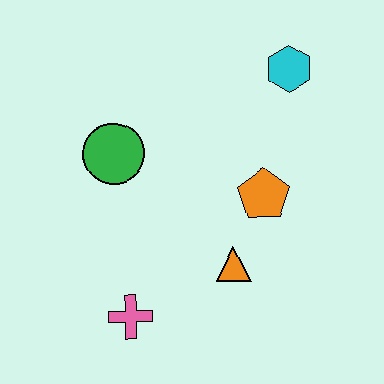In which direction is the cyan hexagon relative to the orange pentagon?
The cyan hexagon is above the orange pentagon.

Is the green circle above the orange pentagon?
Yes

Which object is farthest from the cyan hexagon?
The pink cross is farthest from the cyan hexagon.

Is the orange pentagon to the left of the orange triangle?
No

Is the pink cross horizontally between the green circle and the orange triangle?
Yes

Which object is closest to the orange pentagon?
The orange triangle is closest to the orange pentagon.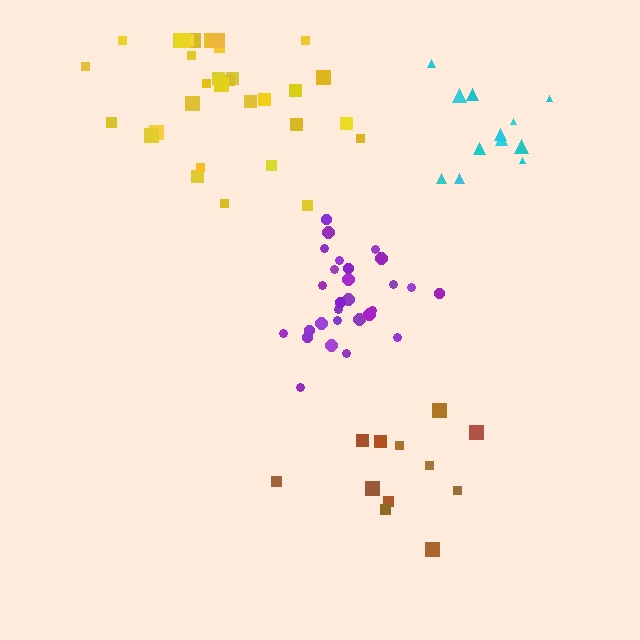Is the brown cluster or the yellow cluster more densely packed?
Yellow.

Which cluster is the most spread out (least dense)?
Brown.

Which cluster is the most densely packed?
Purple.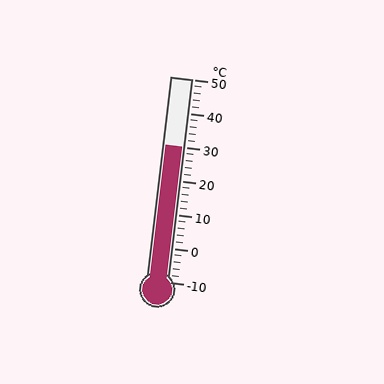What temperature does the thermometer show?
The thermometer shows approximately 30°C.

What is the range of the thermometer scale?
The thermometer scale ranges from -10°C to 50°C.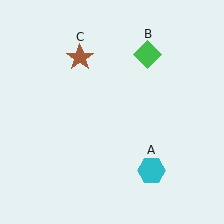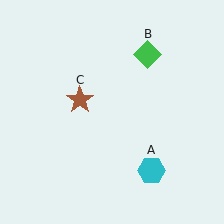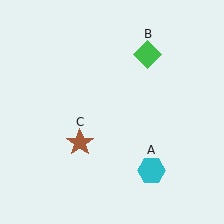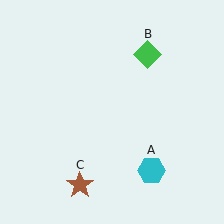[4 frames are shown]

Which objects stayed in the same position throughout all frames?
Cyan hexagon (object A) and green diamond (object B) remained stationary.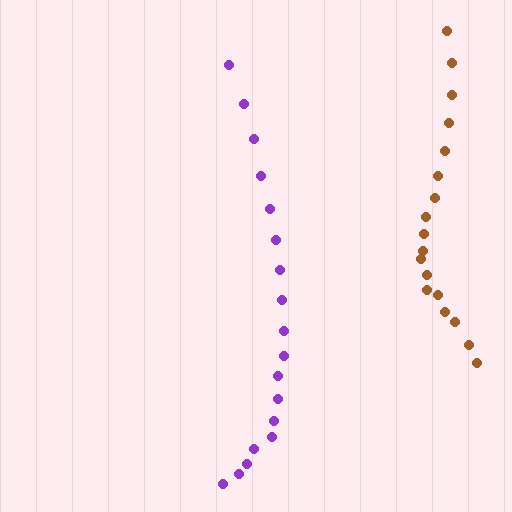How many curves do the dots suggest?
There are 2 distinct paths.